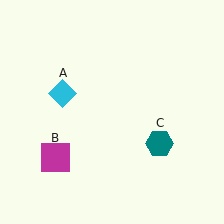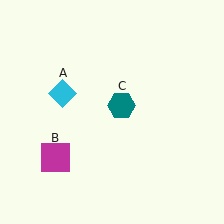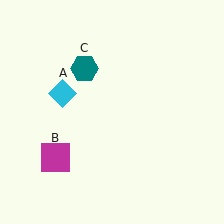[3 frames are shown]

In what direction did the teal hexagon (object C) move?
The teal hexagon (object C) moved up and to the left.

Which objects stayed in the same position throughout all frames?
Cyan diamond (object A) and magenta square (object B) remained stationary.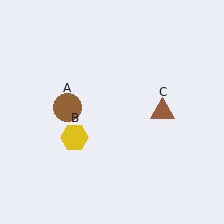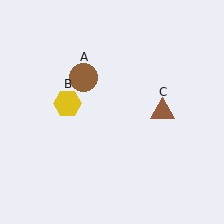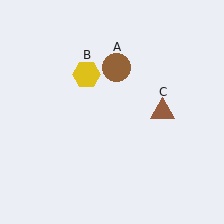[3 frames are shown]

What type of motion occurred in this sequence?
The brown circle (object A), yellow hexagon (object B) rotated clockwise around the center of the scene.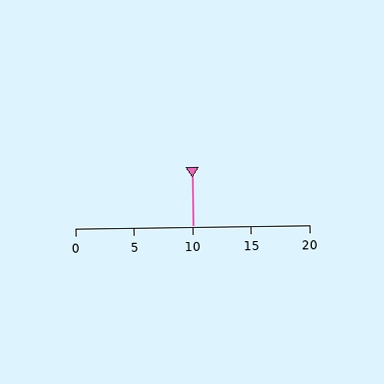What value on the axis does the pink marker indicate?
The marker indicates approximately 10.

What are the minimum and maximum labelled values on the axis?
The axis runs from 0 to 20.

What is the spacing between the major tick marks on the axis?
The major ticks are spaced 5 apart.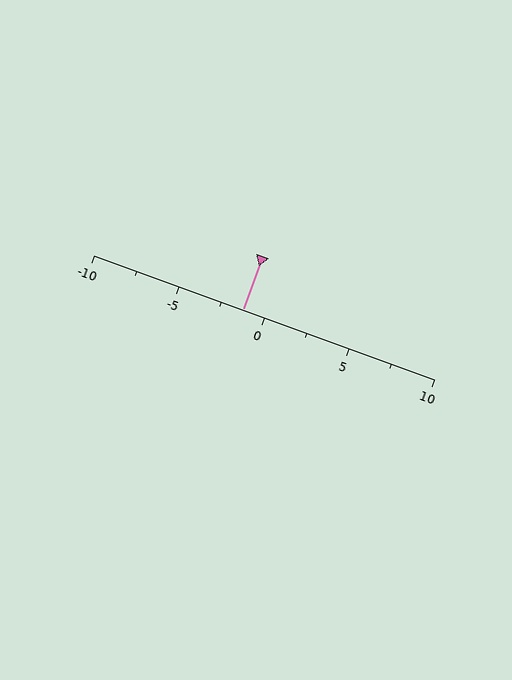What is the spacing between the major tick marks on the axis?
The major ticks are spaced 5 apart.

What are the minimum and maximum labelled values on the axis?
The axis runs from -10 to 10.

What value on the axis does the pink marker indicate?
The marker indicates approximately -1.2.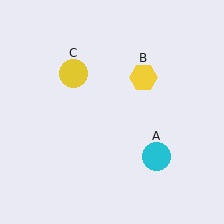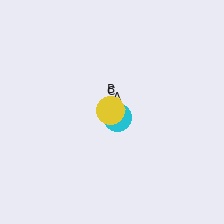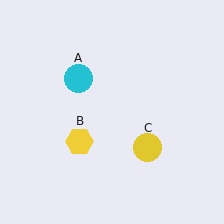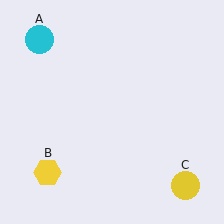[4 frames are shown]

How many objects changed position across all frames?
3 objects changed position: cyan circle (object A), yellow hexagon (object B), yellow circle (object C).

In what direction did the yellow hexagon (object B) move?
The yellow hexagon (object B) moved down and to the left.